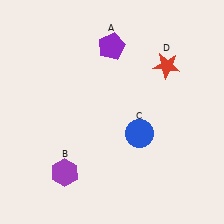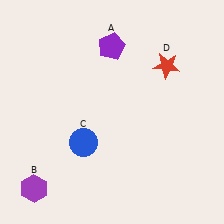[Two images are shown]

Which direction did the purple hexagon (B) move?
The purple hexagon (B) moved left.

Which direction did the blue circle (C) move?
The blue circle (C) moved left.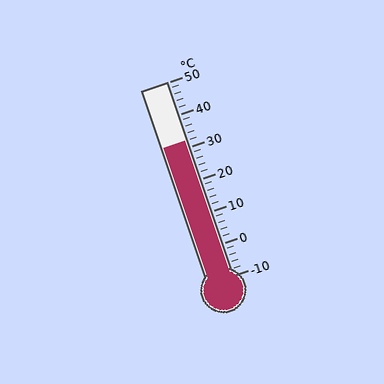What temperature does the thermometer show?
The thermometer shows approximately 32°C.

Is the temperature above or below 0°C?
The temperature is above 0°C.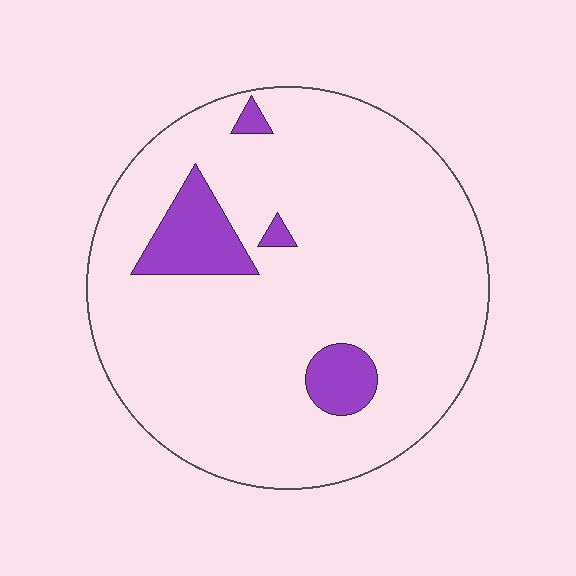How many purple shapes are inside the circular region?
4.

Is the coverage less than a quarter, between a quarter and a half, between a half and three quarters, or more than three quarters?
Less than a quarter.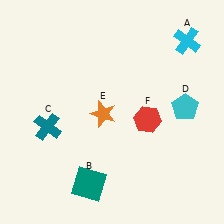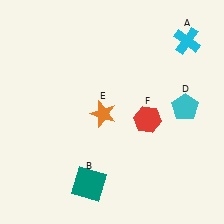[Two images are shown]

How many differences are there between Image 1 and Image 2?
There is 1 difference between the two images.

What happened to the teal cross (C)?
The teal cross (C) was removed in Image 2. It was in the bottom-left area of Image 1.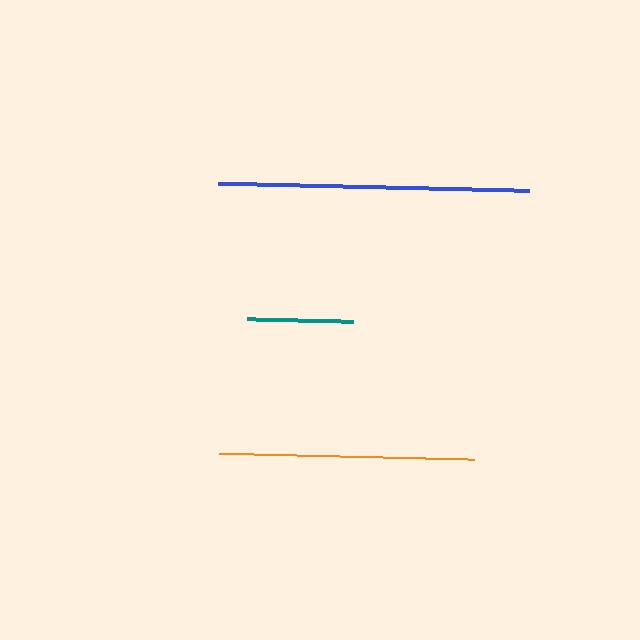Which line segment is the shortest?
The teal line is the shortest at approximately 106 pixels.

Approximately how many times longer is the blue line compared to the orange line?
The blue line is approximately 1.2 times the length of the orange line.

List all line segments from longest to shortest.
From longest to shortest: blue, orange, teal.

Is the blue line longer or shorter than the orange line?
The blue line is longer than the orange line.